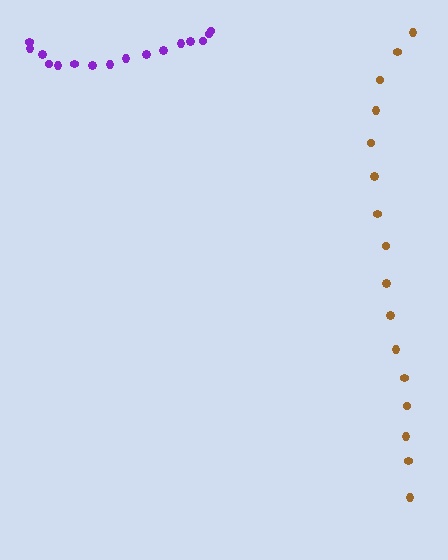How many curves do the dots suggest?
There are 2 distinct paths.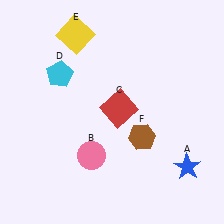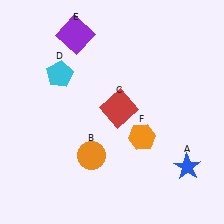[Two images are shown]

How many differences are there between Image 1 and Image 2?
There are 3 differences between the two images.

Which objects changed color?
B changed from pink to orange. E changed from yellow to purple. F changed from brown to orange.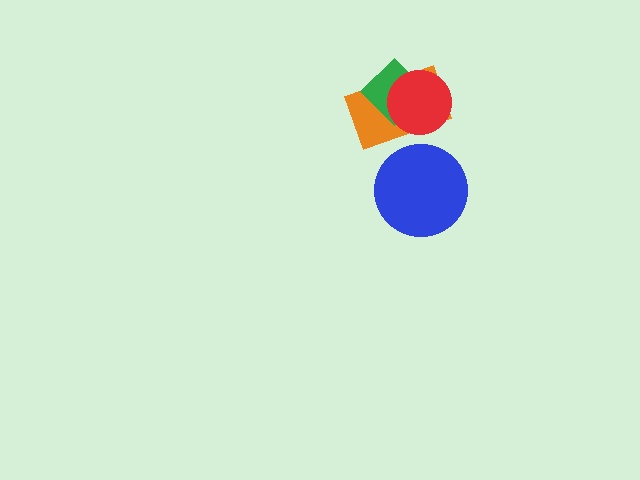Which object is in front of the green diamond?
The red circle is in front of the green diamond.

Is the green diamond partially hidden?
Yes, it is partially covered by another shape.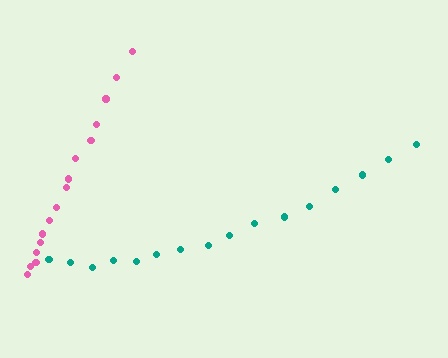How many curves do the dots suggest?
There are 2 distinct paths.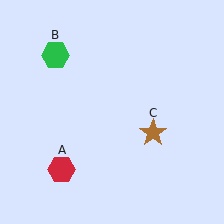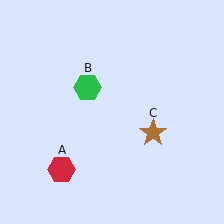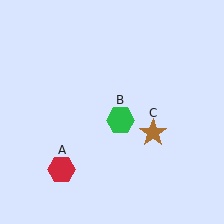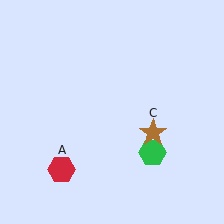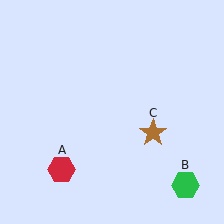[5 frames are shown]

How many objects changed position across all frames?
1 object changed position: green hexagon (object B).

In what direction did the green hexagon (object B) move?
The green hexagon (object B) moved down and to the right.